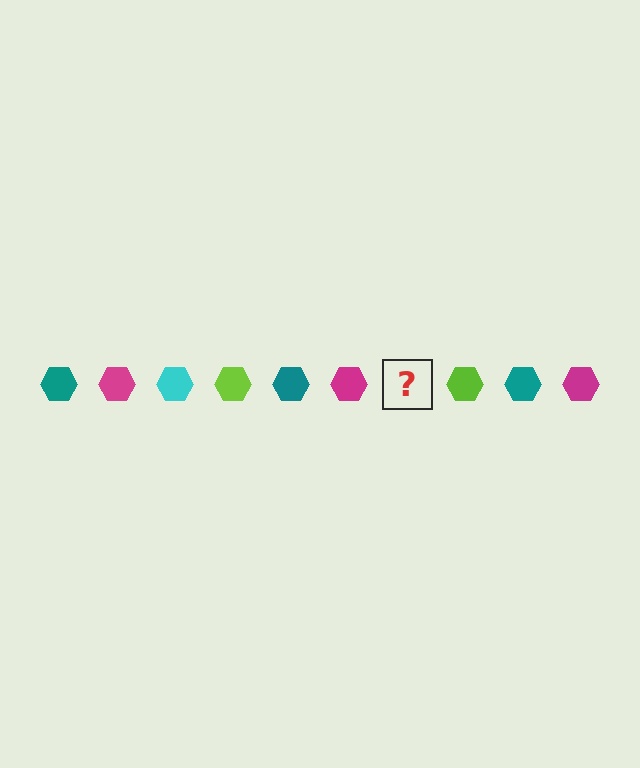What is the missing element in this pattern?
The missing element is a cyan hexagon.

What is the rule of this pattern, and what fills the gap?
The rule is that the pattern cycles through teal, magenta, cyan, lime hexagons. The gap should be filled with a cyan hexagon.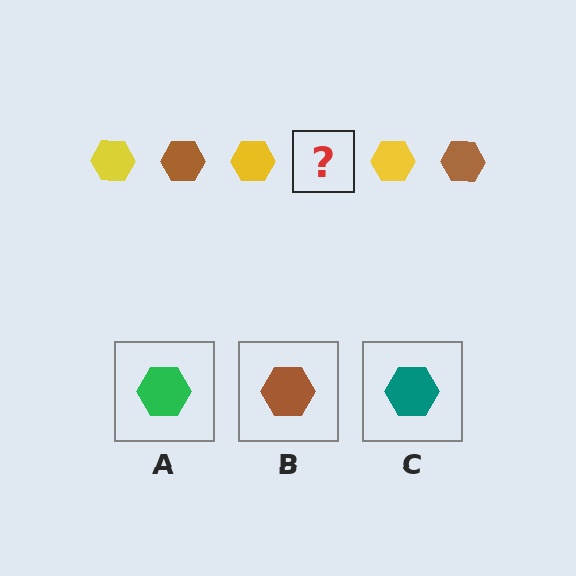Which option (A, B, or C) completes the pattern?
B.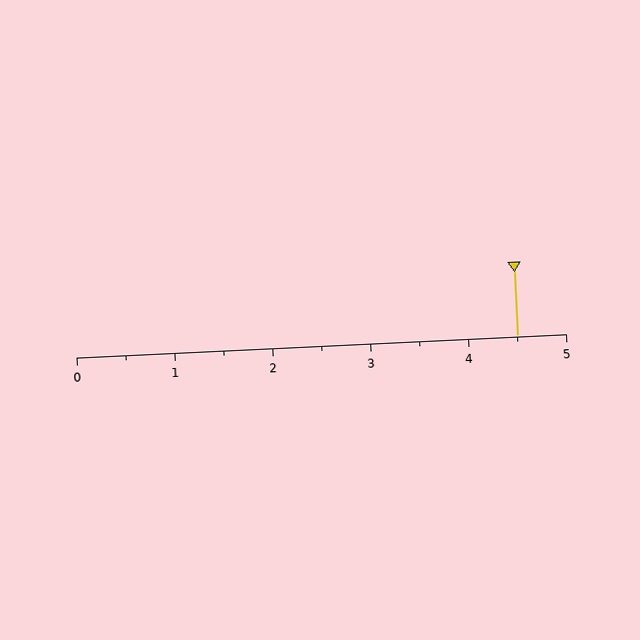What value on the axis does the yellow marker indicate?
The marker indicates approximately 4.5.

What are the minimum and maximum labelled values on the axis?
The axis runs from 0 to 5.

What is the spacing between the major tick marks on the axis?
The major ticks are spaced 1 apart.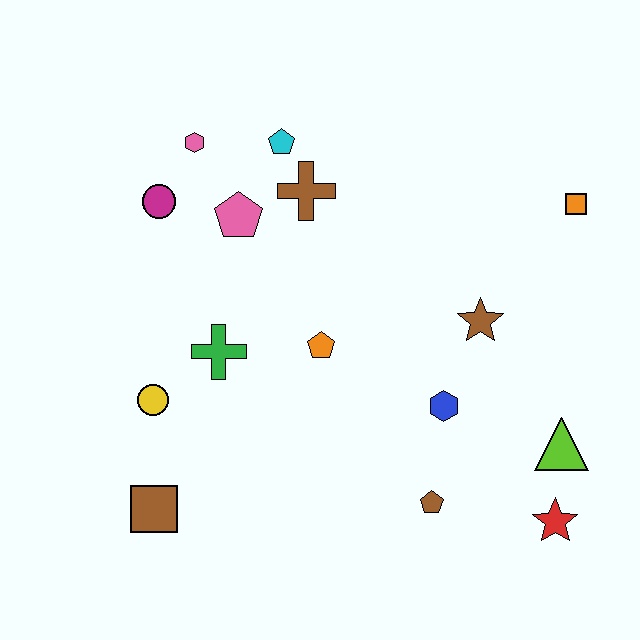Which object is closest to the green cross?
The yellow circle is closest to the green cross.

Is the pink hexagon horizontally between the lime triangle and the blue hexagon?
No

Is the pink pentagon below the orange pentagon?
No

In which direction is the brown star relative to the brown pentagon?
The brown star is above the brown pentagon.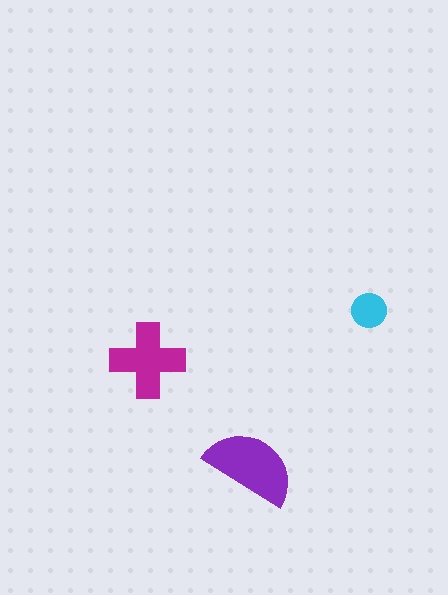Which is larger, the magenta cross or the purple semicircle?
The purple semicircle.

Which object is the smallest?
The cyan circle.